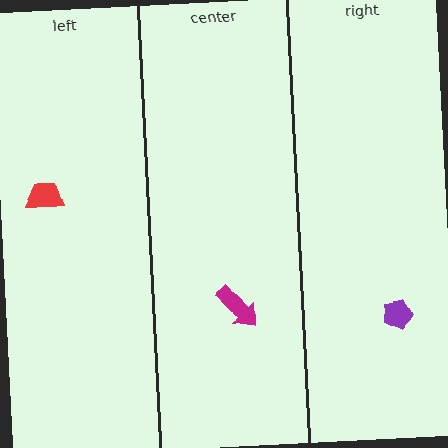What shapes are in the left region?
The red trapezoid.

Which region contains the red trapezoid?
The left region.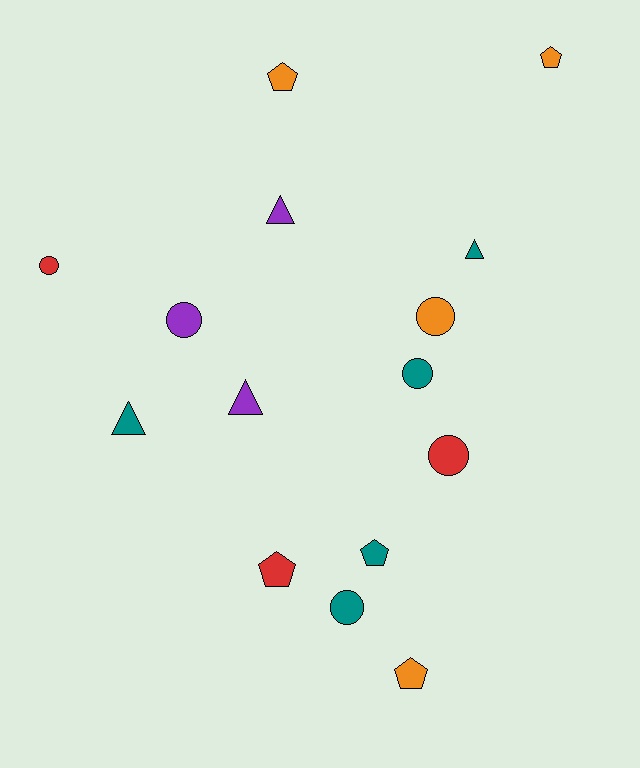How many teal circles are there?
There are 2 teal circles.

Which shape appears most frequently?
Circle, with 6 objects.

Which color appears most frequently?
Teal, with 5 objects.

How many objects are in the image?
There are 15 objects.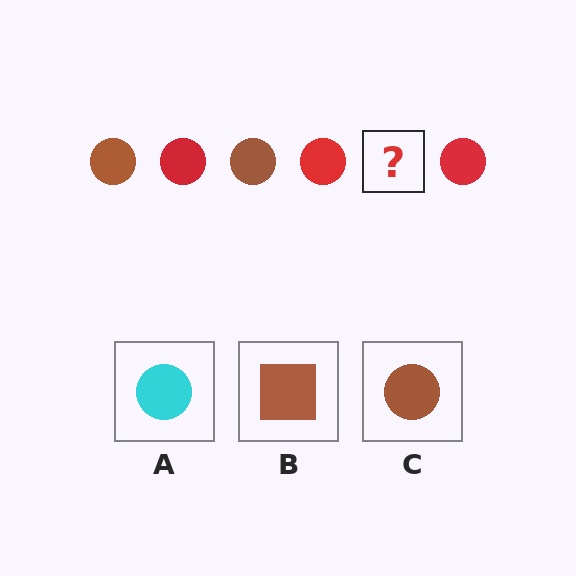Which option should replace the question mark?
Option C.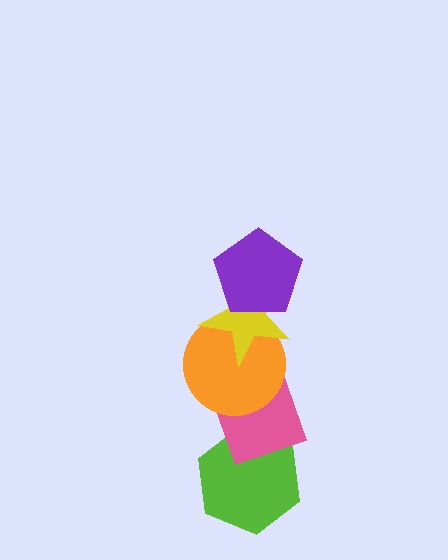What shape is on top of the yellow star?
The purple pentagon is on top of the yellow star.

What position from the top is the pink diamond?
The pink diamond is 4th from the top.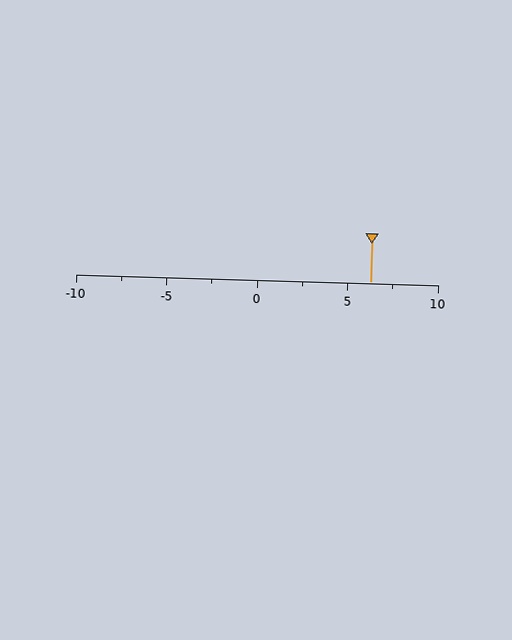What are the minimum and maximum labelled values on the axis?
The axis runs from -10 to 10.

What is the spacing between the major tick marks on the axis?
The major ticks are spaced 5 apart.